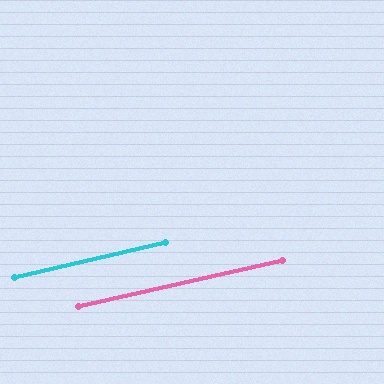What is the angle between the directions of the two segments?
Approximately 0 degrees.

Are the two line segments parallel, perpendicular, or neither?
Parallel — their directions differ by only 0.1°.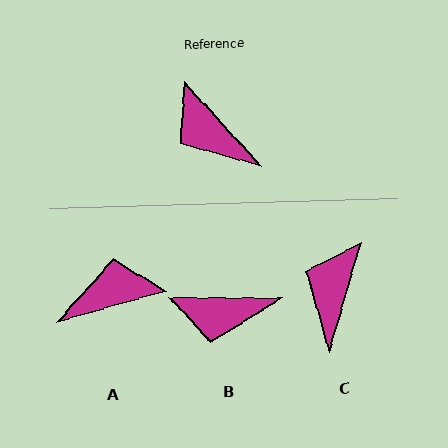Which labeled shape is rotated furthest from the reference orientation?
A, about 117 degrees away.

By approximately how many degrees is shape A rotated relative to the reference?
Approximately 117 degrees clockwise.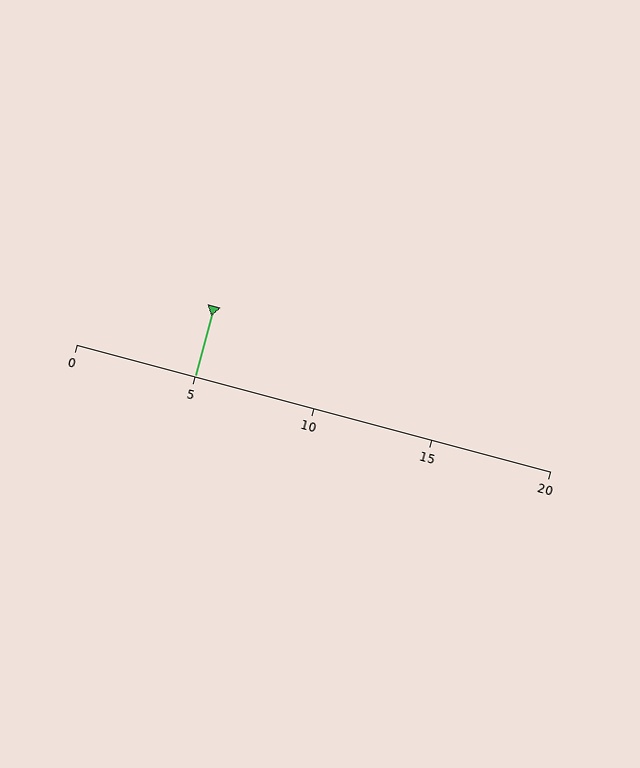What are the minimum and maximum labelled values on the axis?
The axis runs from 0 to 20.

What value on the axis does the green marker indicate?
The marker indicates approximately 5.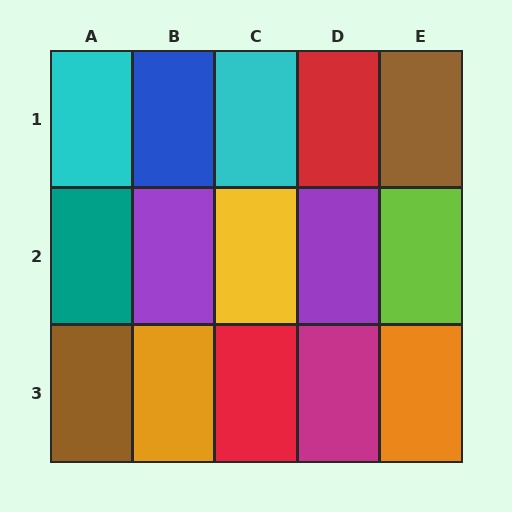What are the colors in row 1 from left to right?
Cyan, blue, cyan, red, brown.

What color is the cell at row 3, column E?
Orange.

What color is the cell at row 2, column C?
Yellow.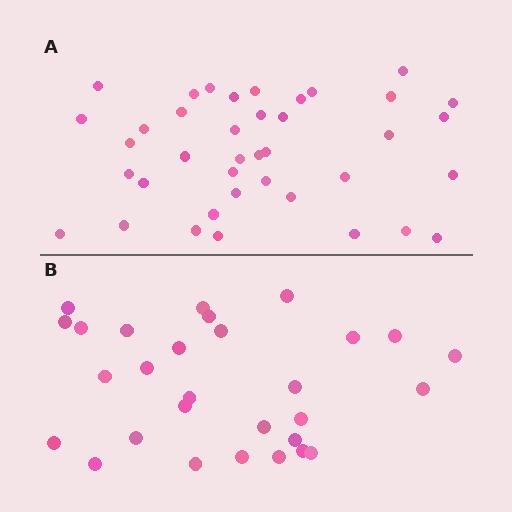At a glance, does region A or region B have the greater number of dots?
Region A (the top region) has more dots.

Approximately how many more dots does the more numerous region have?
Region A has roughly 10 or so more dots than region B.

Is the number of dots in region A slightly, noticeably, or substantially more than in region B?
Region A has noticeably more, but not dramatically so. The ratio is roughly 1.3 to 1.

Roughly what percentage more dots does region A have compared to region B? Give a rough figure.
About 35% more.